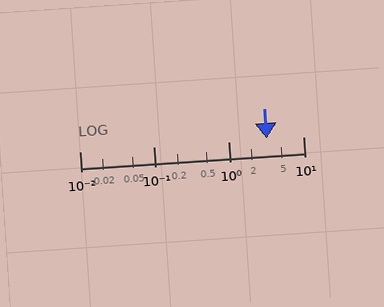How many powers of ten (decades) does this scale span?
The scale spans 3 decades, from 0.01 to 10.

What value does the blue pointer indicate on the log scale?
The pointer indicates approximately 3.2.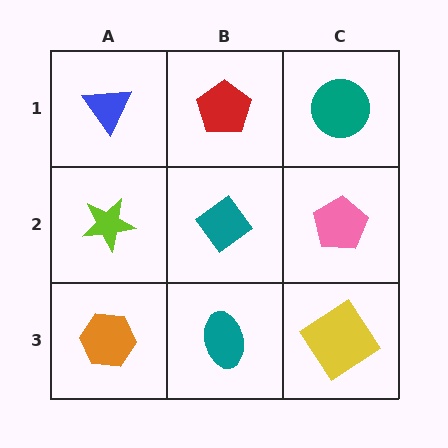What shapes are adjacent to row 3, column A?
A lime star (row 2, column A), a teal ellipse (row 3, column B).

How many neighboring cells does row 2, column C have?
3.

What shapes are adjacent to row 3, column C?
A pink pentagon (row 2, column C), a teal ellipse (row 3, column B).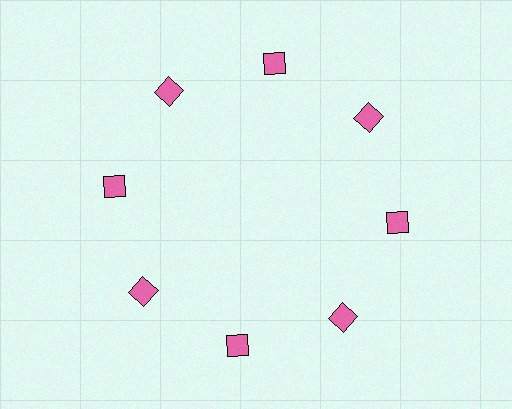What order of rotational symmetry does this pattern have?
This pattern has 8-fold rotational symmetry.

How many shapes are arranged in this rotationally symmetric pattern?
There are 8 shapes, arranged in 8 groups of 1.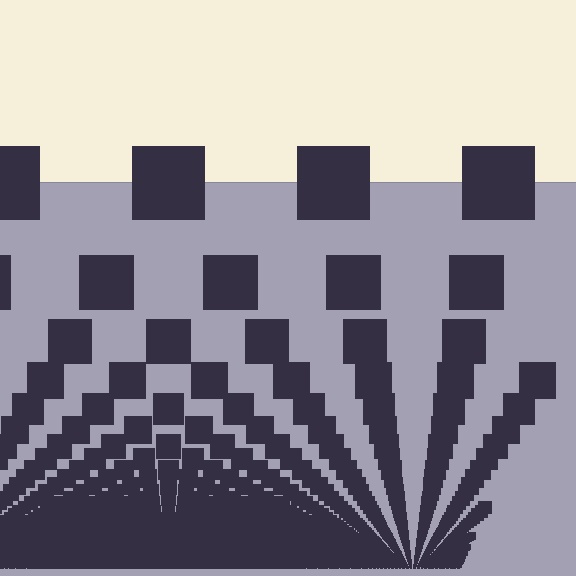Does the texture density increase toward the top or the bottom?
Density increases toward the bottom.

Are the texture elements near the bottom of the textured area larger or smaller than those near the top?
Smaller. The gradient is inverted — elements near the bottom are smaller and denser.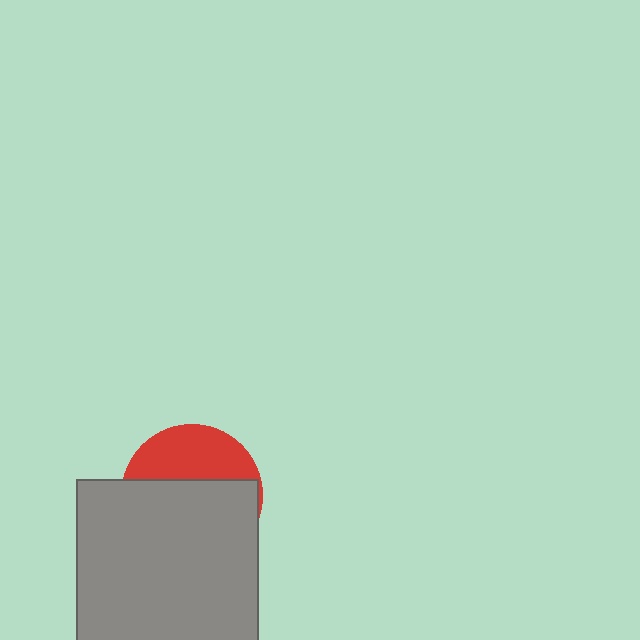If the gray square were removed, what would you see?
You would see the complete red circle.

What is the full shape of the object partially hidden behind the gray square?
The partially hidden object is a red circle.